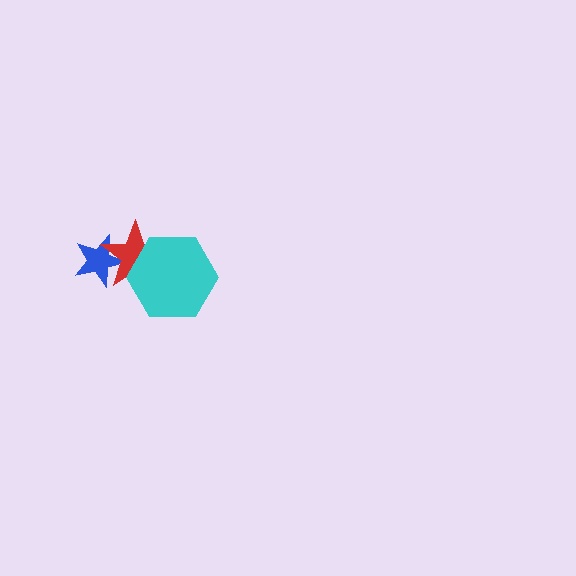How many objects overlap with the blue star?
1 object overlaps with the blue star.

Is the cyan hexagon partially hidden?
No, no other shape covers it.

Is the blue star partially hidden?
Yes, it is partially covered by another shape.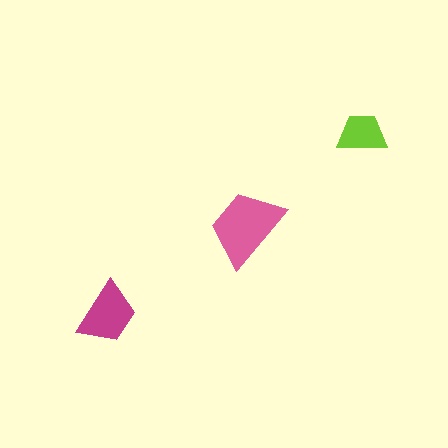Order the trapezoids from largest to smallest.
the pink one, the magenta one, the lime one.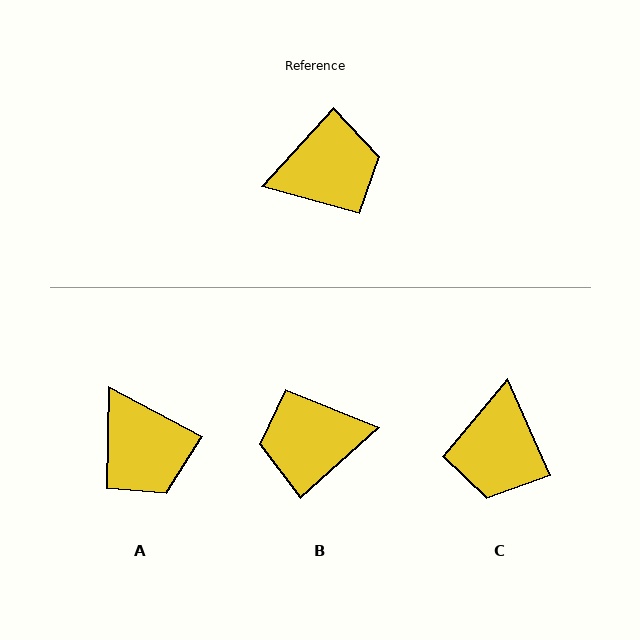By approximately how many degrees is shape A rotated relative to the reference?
Approximately 75 degrees clockwise.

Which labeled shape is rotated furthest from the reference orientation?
B, about 174 degrees away.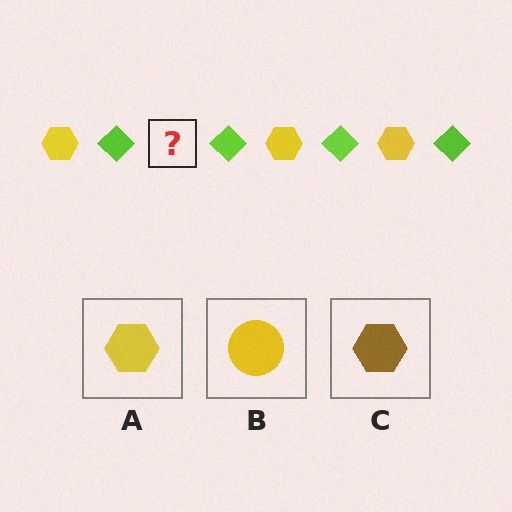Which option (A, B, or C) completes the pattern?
A.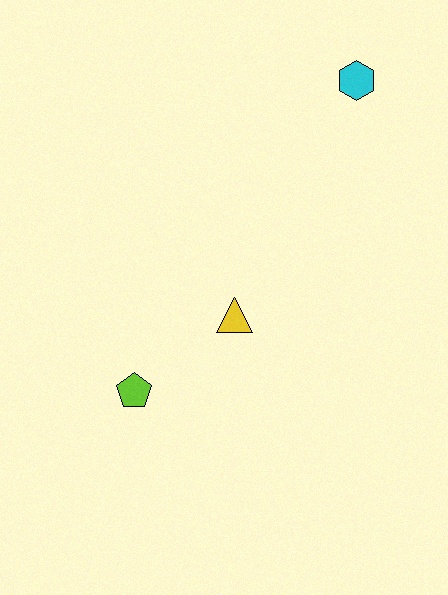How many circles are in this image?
There are no circles.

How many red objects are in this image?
There are no red objects.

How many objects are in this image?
There are 3 objects.